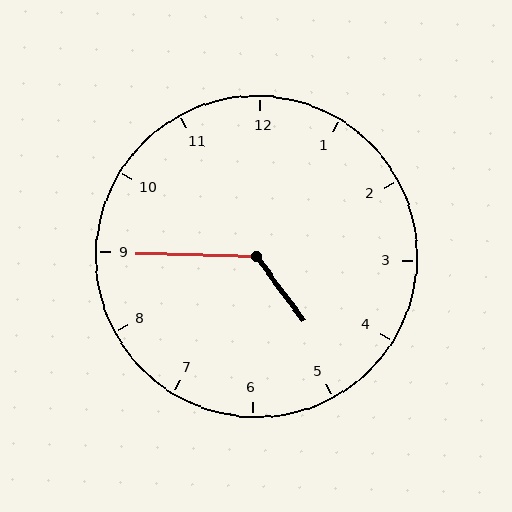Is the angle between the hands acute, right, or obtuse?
It is obtuse.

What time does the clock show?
4:45.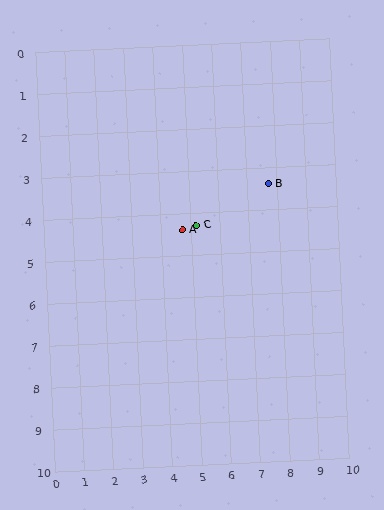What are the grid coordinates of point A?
Point A is at approximately (4.7, 4.4).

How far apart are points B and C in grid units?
Points B and C are about 2.7 grid units apart.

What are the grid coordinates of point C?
Point C is at approximately (5.2, 4.3).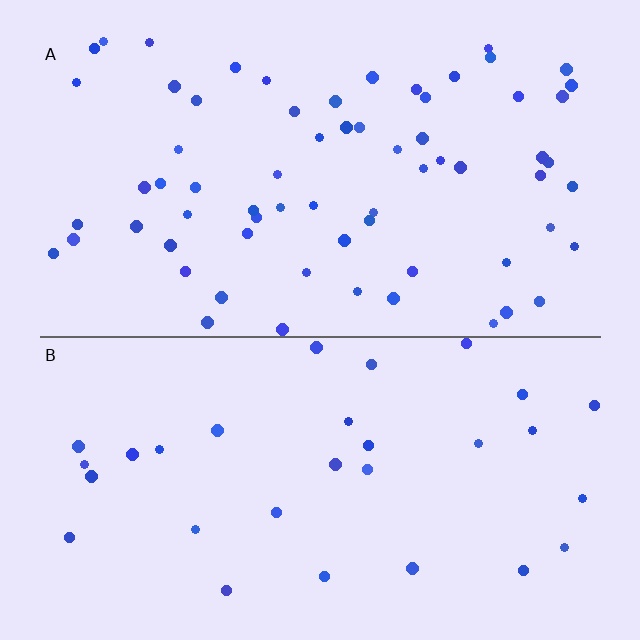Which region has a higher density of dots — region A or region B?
A (the top).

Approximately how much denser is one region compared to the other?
Approximately 2.2× — region A over region B.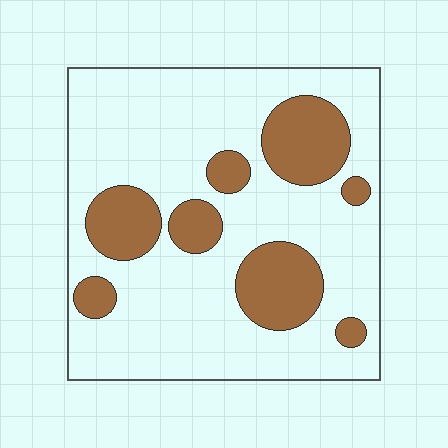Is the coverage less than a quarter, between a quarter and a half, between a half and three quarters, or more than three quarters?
Less than a quarter.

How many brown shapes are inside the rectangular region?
8.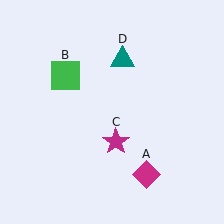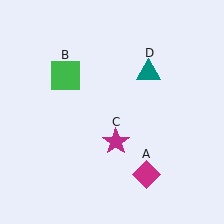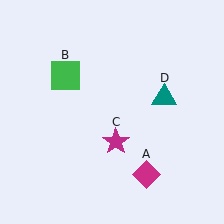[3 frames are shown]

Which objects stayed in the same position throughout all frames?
Magenta diamond (object A) and green square (object B) and magenta star (object C) remained stationary.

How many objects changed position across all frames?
1 object changed position: teal triangle (object D).